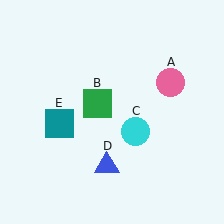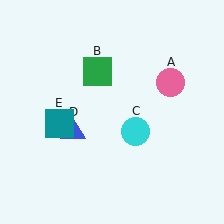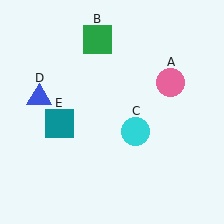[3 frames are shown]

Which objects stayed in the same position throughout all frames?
Pink circle (object A) and cyan circle (object C) and teal square (object E) remained stationary.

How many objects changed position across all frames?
2 objects changed position: green square (object B), blue triangle (object D).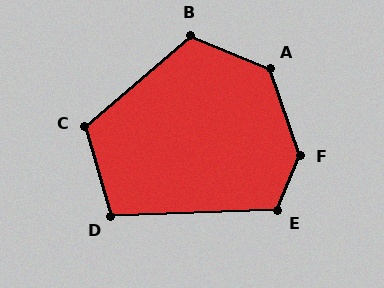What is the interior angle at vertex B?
Approximately 117 degrees (obtuse).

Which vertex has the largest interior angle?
F, at approximately 139 degrees.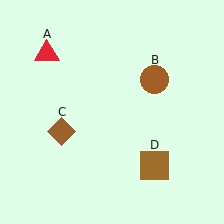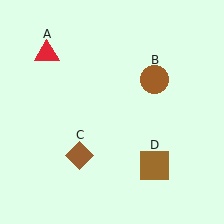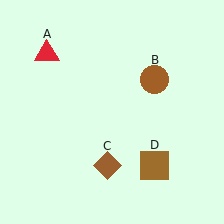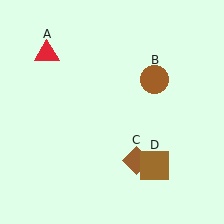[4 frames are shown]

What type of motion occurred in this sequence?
The brown diamond (object C) rotated counterclockwise around the center of the scene.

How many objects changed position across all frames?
1 object changed position: brown diamond (object C).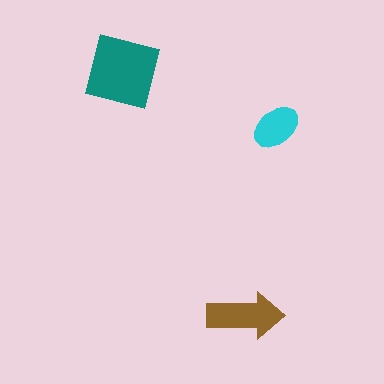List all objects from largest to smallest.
The teal square, the brown arrow, the cyan ellipse.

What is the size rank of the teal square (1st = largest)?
1st.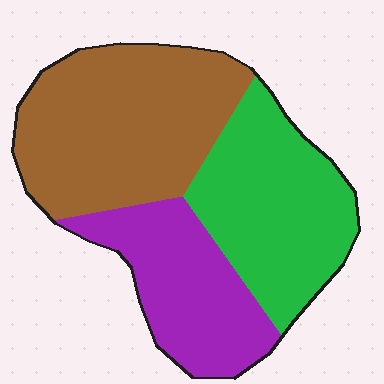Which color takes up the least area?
Purple, at roughly 25%.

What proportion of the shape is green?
Green takes up between a quarter and a half of the shape.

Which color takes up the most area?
Brown, at roughly 40%.